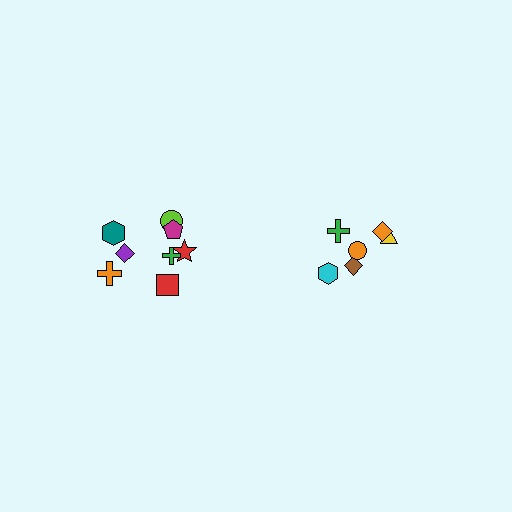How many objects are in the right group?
There are 6 objects.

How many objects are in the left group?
There are 8 objects.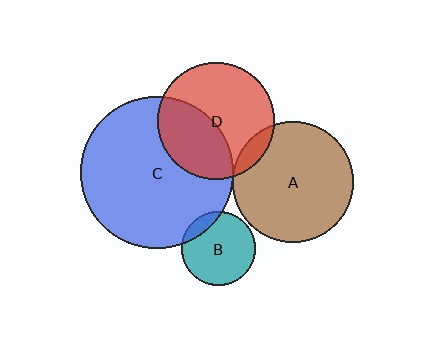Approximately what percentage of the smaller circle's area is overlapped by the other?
Approximately 15%.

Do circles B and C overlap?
Yes.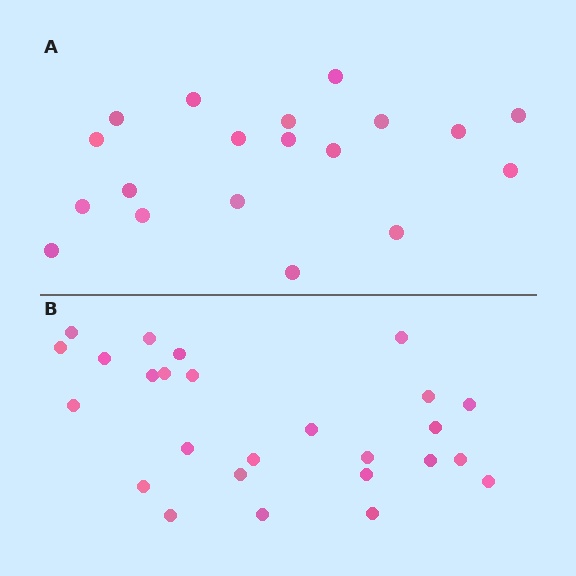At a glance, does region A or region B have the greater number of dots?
Region B (the bottom region) has more dots.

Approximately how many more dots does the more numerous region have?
Region B has roughly 8 or so more dots than region A.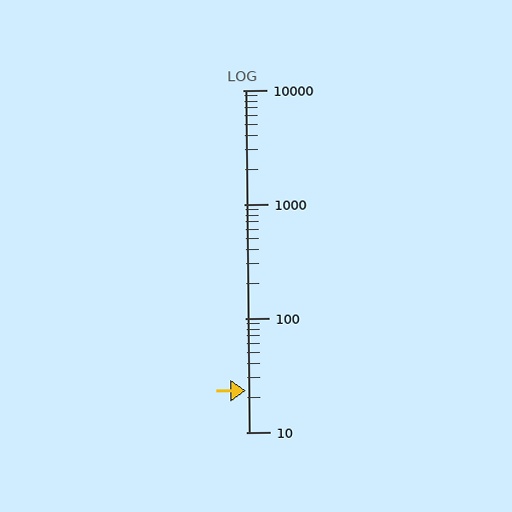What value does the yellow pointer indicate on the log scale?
The pointer indicates approximately 23.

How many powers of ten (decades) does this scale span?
The scale spans 3 decades, from 10 to 10000.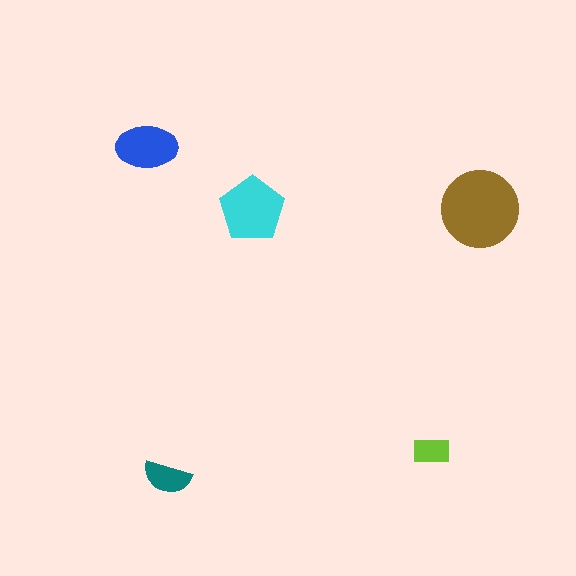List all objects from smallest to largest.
The lime rectangle, the teal semicircle, the blue ellipse, the cyan pentagon, the brown circle.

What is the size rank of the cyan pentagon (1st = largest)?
2nd.